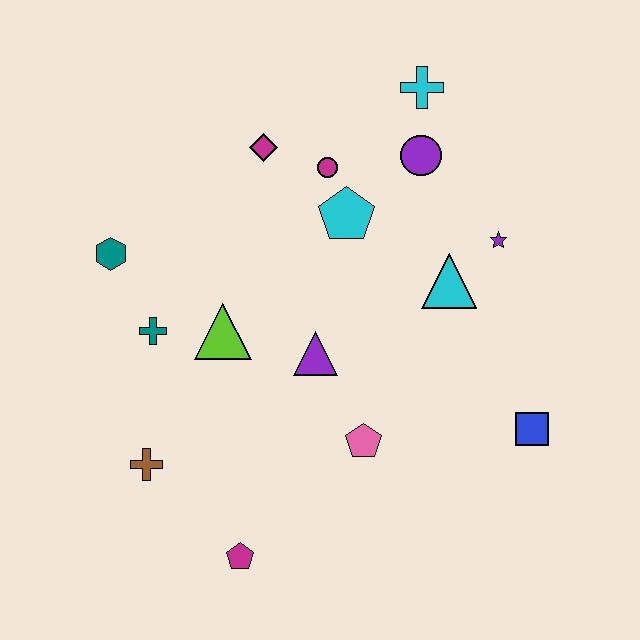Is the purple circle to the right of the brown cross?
Yes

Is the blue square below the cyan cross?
Yes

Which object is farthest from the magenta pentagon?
The cyan cross is farthest from the magenta pentagon.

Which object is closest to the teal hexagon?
The teal cross is closest to the teal hexagon.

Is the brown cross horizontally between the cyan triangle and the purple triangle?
No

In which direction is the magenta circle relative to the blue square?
The magenta circle is above the blue square.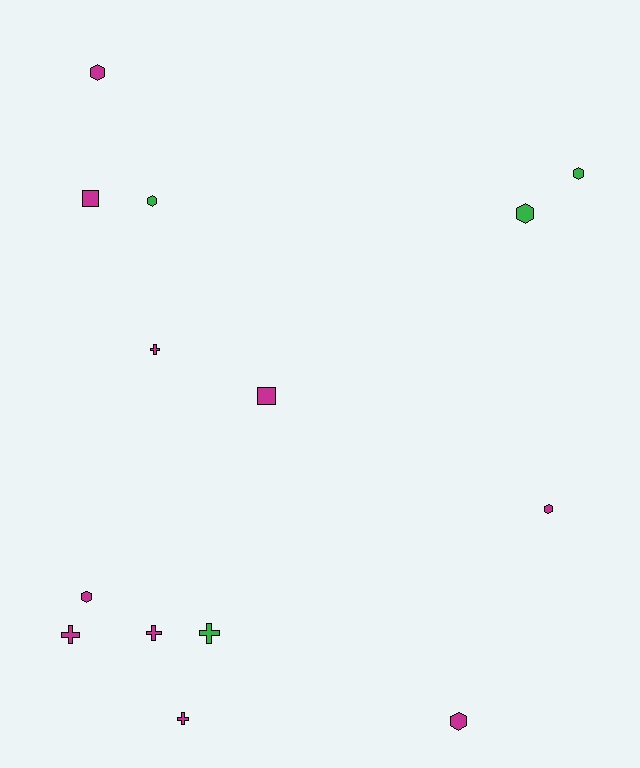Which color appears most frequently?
Magenta, with 10 objects.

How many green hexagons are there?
There are 3 green hexagons.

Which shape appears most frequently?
Hexagon, with 7 objects.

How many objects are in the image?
There are 14 objects.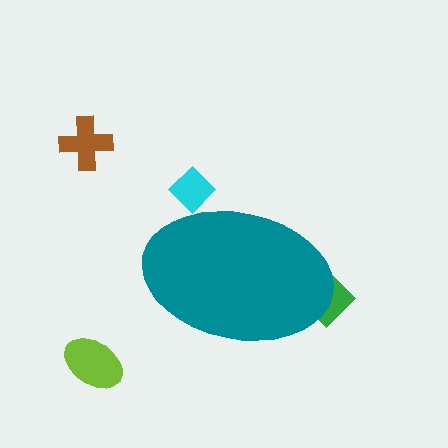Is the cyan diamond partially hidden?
Yes, the cyan diamond is partially hidden behind the teal ellipse.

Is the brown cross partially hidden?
No, the brown cross is fully visible.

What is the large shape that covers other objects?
A teal ellipse.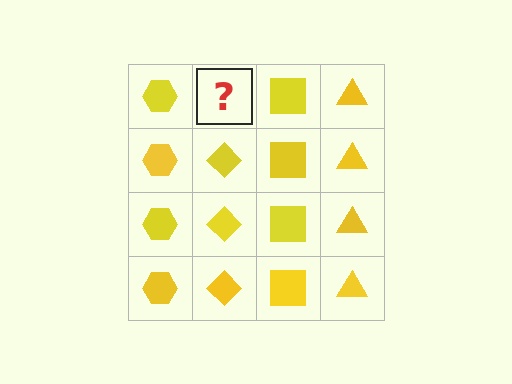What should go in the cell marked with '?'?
The missing cell should contain a yellow diamond.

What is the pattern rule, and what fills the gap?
The rule is that each column has a consistent shape. The gap should be filled with a yellow diamond.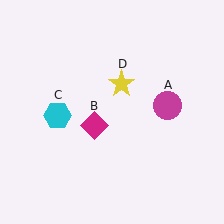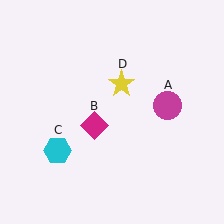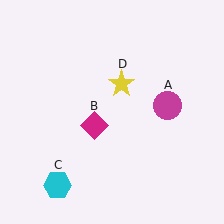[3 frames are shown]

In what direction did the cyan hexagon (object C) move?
The cyan hexagon (object C) moved down.